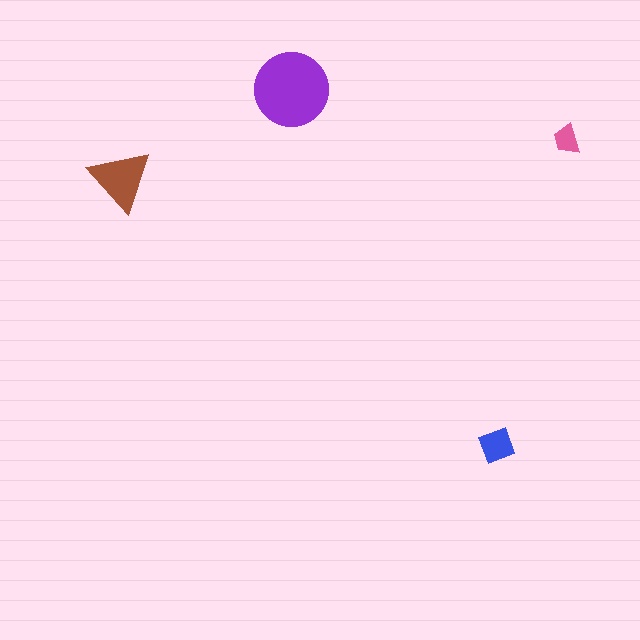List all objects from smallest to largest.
The pink trapezoid, the blue diamond, the brown triangle, the purple circle.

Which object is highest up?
The purple circle is topmost.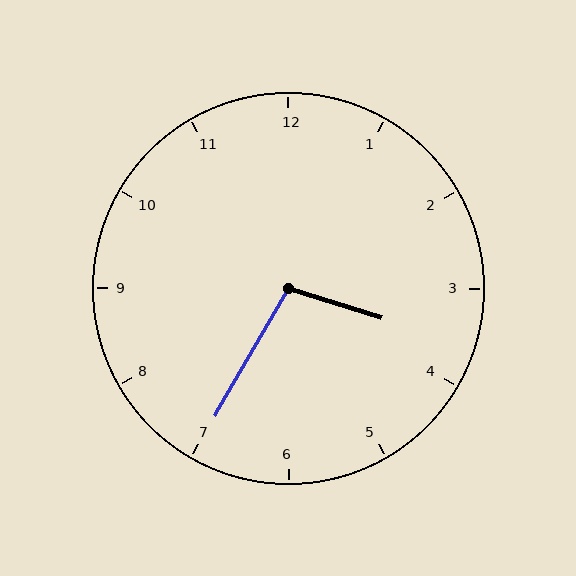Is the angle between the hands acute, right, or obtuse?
It is obtuse.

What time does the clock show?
3:35.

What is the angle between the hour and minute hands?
Approximately 102 degrees.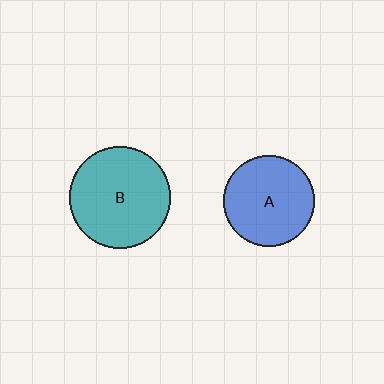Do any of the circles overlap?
No, none of the circles overlap.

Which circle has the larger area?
Circle B (teal).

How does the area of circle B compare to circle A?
Approximately 1.2 times.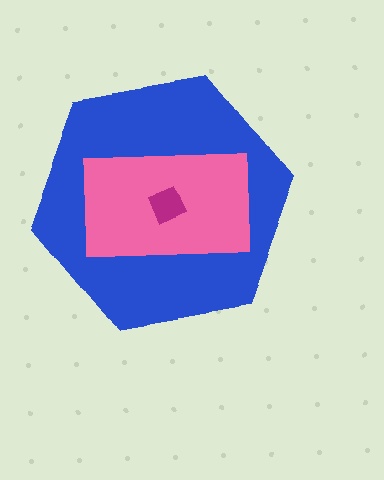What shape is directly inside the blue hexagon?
The pink rectangle.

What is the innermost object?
The magenta diamond.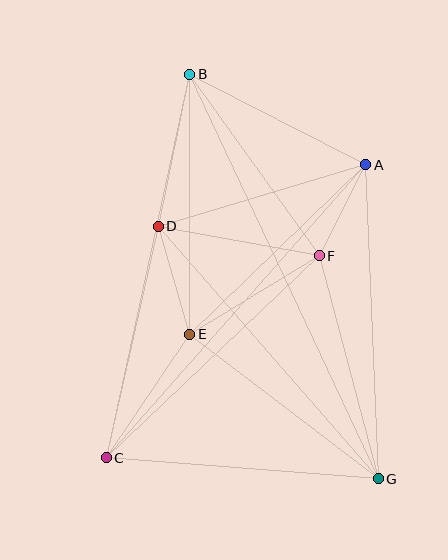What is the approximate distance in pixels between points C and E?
The distance between C and E is approximately 149 pixels.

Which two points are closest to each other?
Points A and F are closest to each other.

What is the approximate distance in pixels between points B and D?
The distance between B and D is approximately 155 pixels.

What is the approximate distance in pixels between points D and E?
The distance between D and E is approximately 112 pixels.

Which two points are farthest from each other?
Points B and G are farthest from each other.